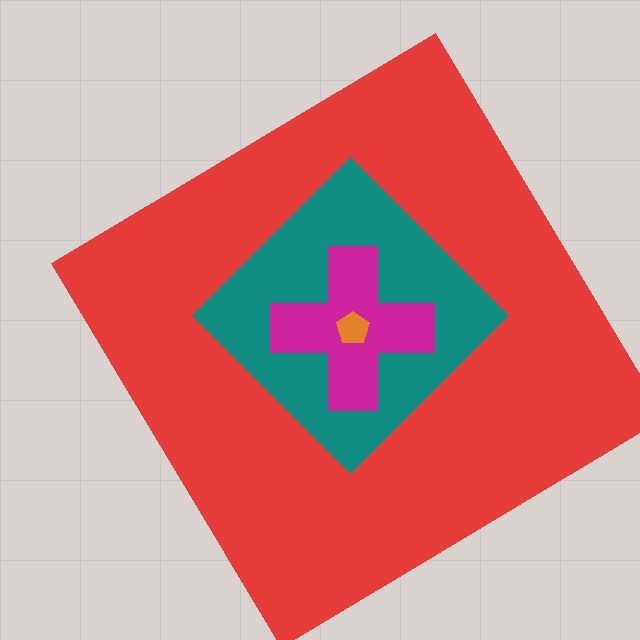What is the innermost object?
The orange pentagon.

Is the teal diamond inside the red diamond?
Yes.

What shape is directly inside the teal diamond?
The magenta cross.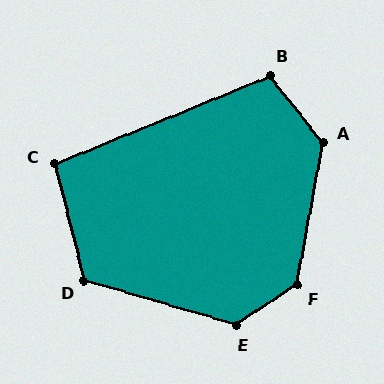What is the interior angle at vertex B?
Approximately 106 degrees (obtuse).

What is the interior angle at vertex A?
Approximately 131 degrees (obtuse).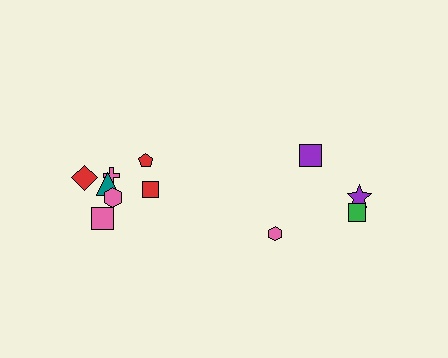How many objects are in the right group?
There are 4 objects.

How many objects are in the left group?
There are 7 objects.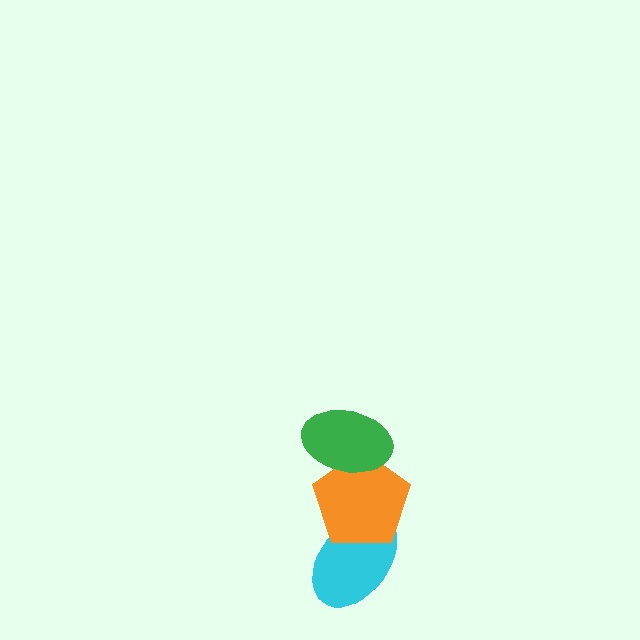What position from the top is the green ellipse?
The green ellipse is 1st from the top.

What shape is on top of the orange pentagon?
The green ellipse is on top of the orange pentagon.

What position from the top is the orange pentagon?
The orange pentagon is 2nd from the top.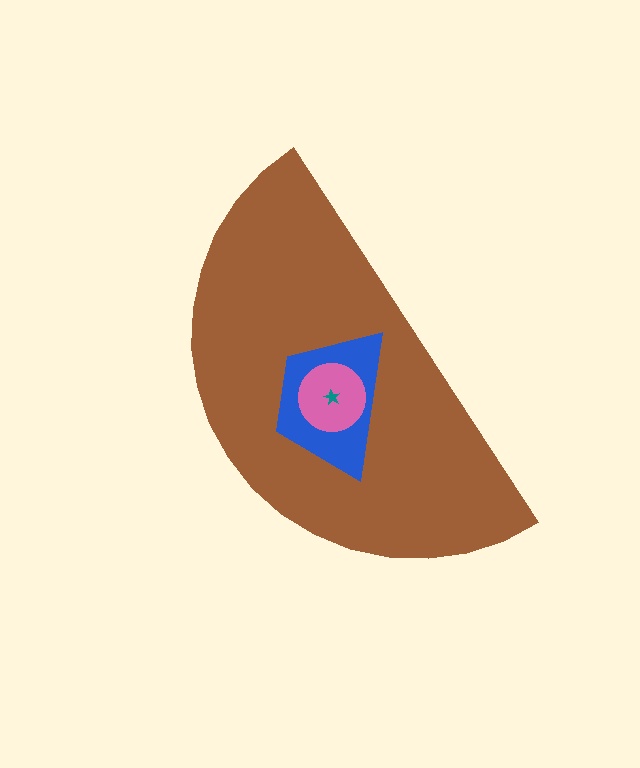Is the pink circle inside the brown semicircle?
Yes.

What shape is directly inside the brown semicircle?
The blue trapezoid.